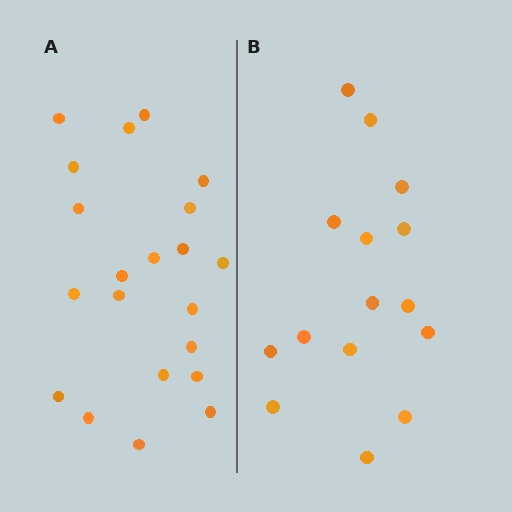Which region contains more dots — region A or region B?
Region A (the left region) has more dots.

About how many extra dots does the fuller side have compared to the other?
Region A has about 6 more dots than region B.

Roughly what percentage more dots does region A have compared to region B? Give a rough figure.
About 40% more.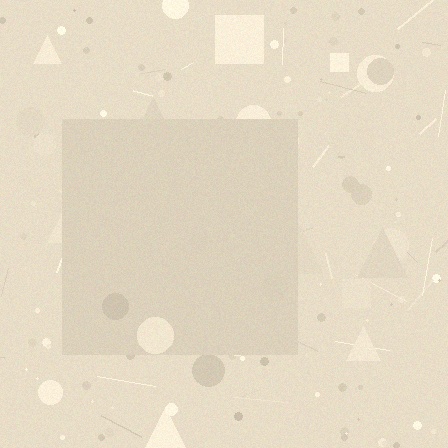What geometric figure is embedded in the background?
A square is embedded in the background.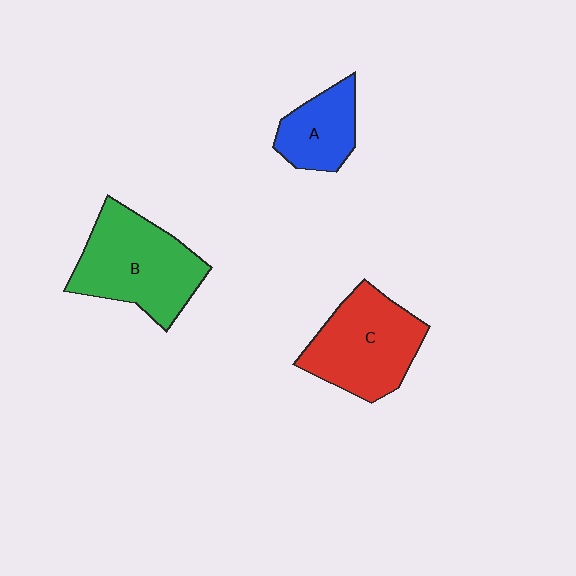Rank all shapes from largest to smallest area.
From largest to smallest: B (green), C (red), A (blue).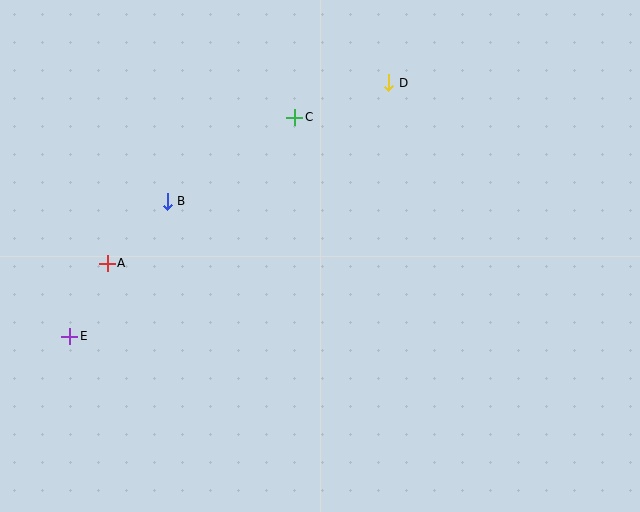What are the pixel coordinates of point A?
Point A is at (107, 263).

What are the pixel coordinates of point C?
Point C is at (295, 117).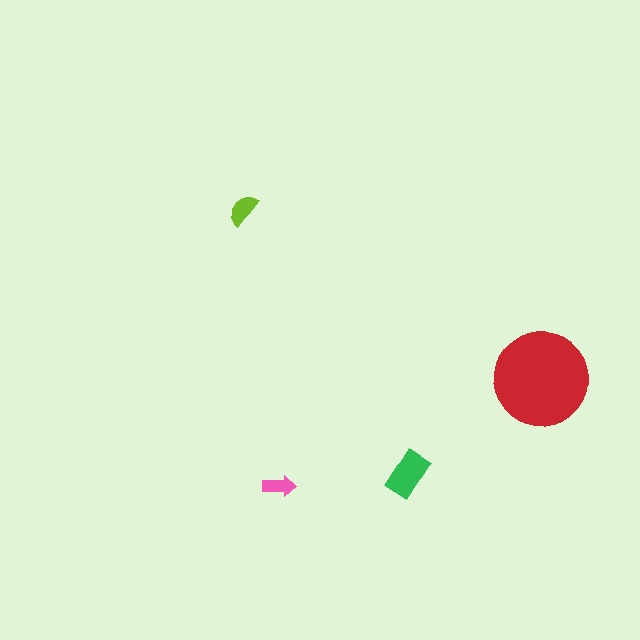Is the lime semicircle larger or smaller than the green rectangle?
Smaller.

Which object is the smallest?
The pink arrow.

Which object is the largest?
The red circle.